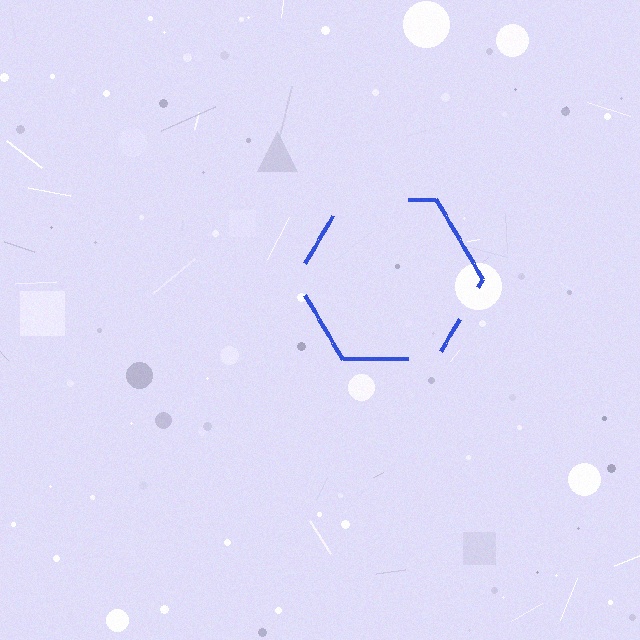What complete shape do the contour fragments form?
The contour fragments form a hexagon.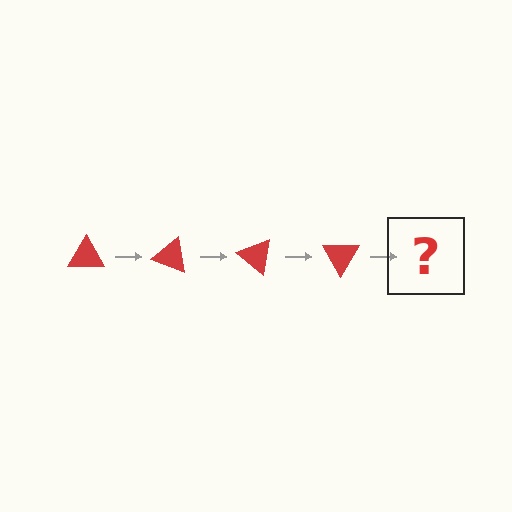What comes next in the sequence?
The next element should be a red triangle rotated 80 degrees.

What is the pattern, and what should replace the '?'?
The pattern is that the triangle rotates 20 degrees each step. The '?' should be a red triangle rotated 80 degrees.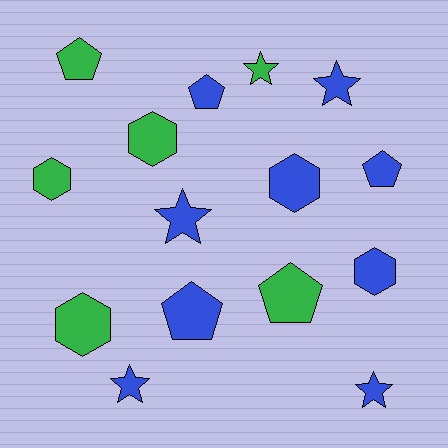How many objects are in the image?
There are 15 objects.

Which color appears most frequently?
Blue, with 9 objects.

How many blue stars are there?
There are 4 blue stars.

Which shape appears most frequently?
Pentagon, with 5 objects.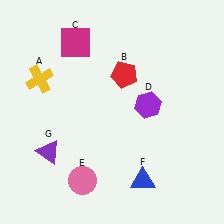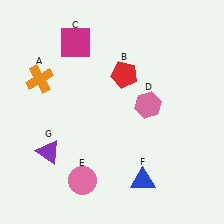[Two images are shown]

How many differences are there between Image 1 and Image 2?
There are 2 differences between the two images.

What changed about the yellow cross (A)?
In Image 1, A is yellow. In Image 2, it changed to orange.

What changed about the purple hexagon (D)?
In Image 1, D is purple. In Image 2, it changed to pink.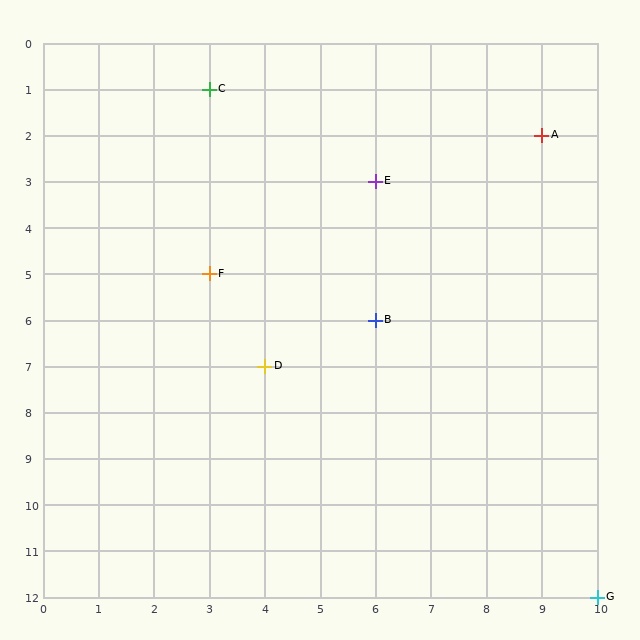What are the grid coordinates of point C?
Point C is at grid coordinates (3, 1).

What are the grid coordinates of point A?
Point A is at grid coordinates (9, 2).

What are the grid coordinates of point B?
Point B is at grid coordinates (6, 6).